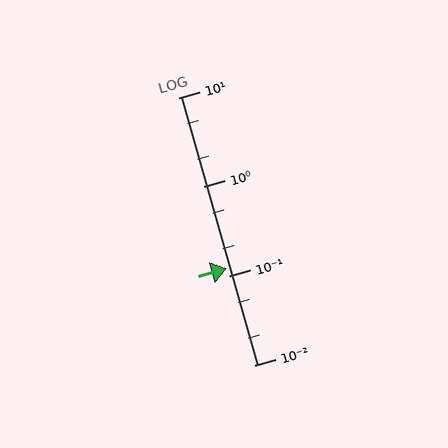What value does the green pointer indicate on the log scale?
The pointer indicates approximately 0.12.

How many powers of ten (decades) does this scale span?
The scale spans 3 decades, from 0.01 to 10.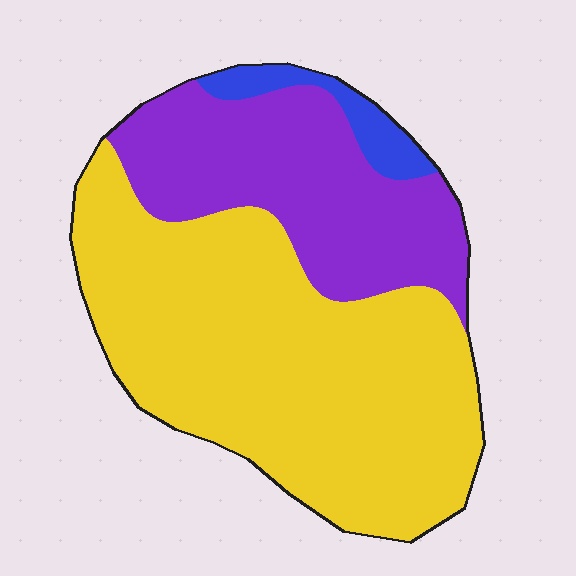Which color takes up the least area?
Blue, at roughly 5%.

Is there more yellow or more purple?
Yellow.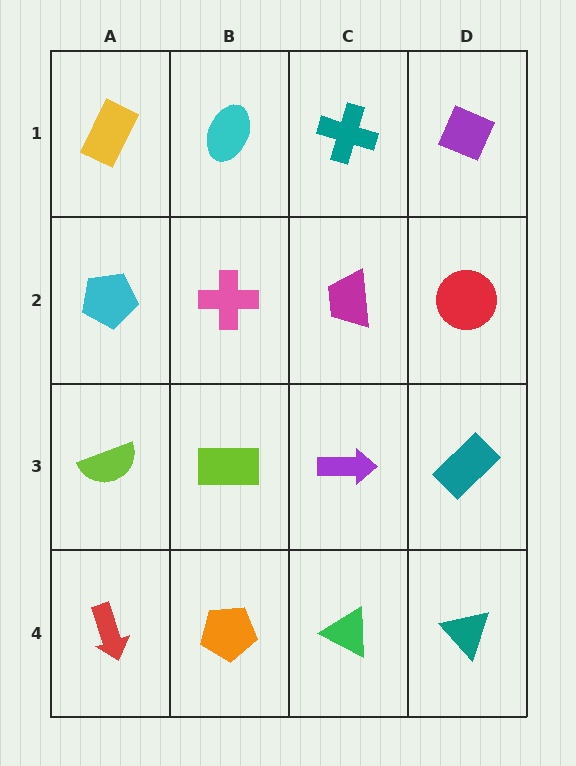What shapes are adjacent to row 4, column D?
A teal rectangle (row 3, column D), a green triangle (row 4, column C).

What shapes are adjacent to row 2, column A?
A yellow rectangle (row 1, column A), a lime semicircle (row 3, column A), a pink cross (row 2, column B).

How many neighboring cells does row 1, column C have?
3.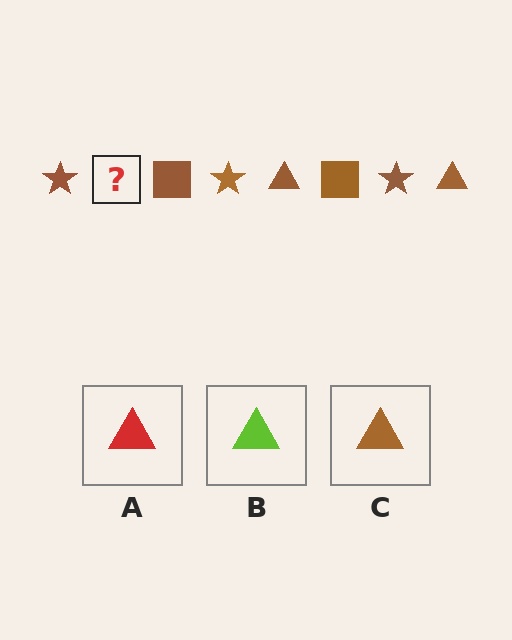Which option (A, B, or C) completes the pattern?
C.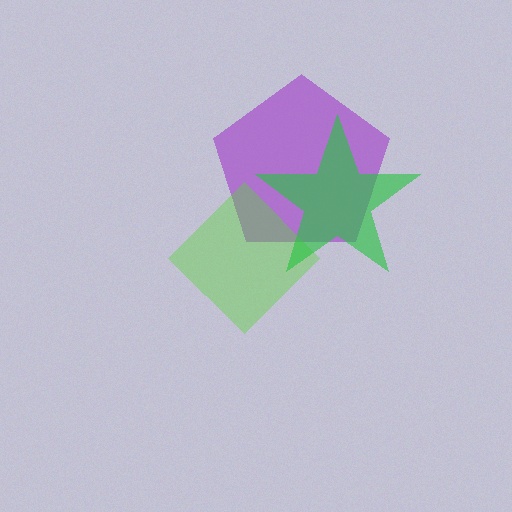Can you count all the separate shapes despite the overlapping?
Yes, there are 3 separate shapes.